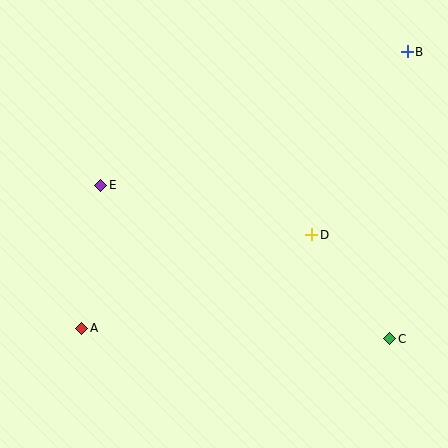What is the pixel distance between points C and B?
The distance between C and B is 287 pixels.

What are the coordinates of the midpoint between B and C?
The midpoint between B and C is at (398, 195).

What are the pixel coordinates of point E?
Point E is at (101, 185).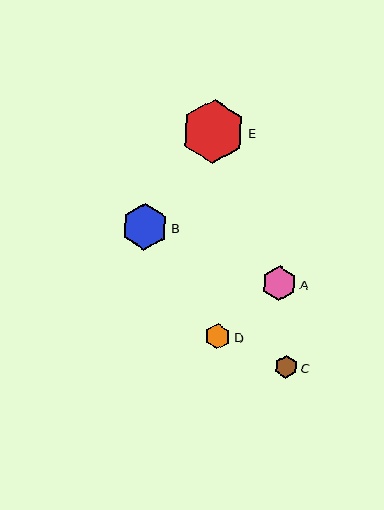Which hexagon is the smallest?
Hexagon C is the smallest with a size of approximately 23 pixels.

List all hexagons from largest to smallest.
From largest to smallest: E, B, A, D, C.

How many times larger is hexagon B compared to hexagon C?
Hexagon B is approximately 2.0 times the size of hexagon C.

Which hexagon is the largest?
Hexagon E is the largest with a size of approximately 64 pixels.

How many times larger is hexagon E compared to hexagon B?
Hexagon E is approximately 1.4 times the size of hexagon B.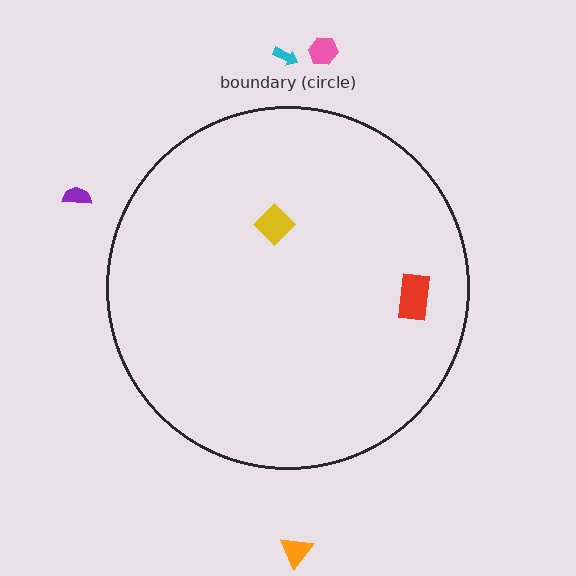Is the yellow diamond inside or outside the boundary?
Inside.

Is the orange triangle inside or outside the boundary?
Outside.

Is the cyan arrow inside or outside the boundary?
Outside.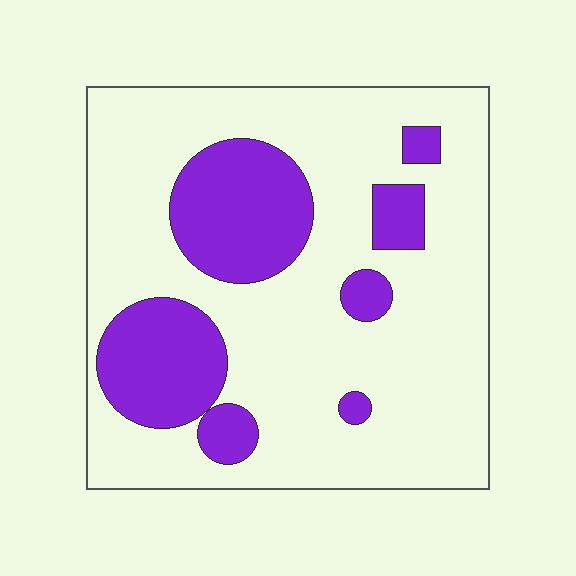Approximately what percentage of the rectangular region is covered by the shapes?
Approximately 25%.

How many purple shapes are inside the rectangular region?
7.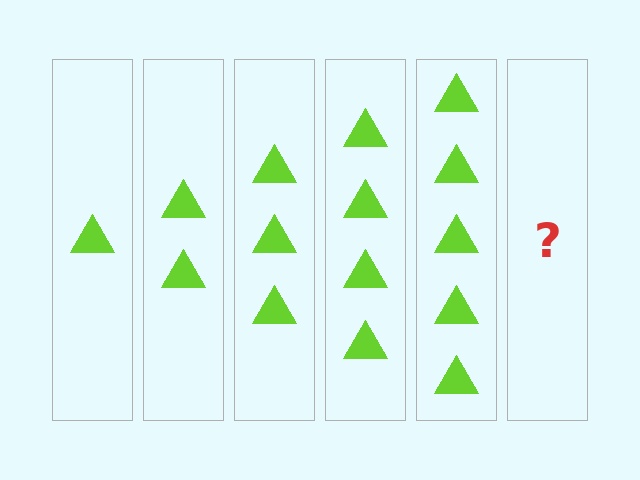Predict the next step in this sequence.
The next step is 6 triangles.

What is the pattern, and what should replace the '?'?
The pattern is that each step adds one more triangle. The '?' should be 6 triangles.